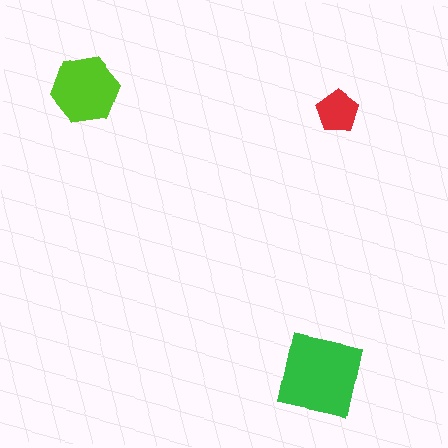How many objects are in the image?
There are 3 objects in the image.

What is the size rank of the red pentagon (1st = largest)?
3rd.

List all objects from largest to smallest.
The green square, the lime hexagon, the red pentagon.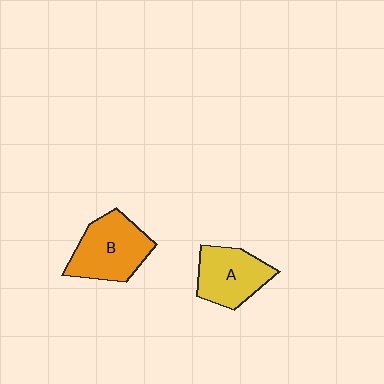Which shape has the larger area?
Shape B (orange).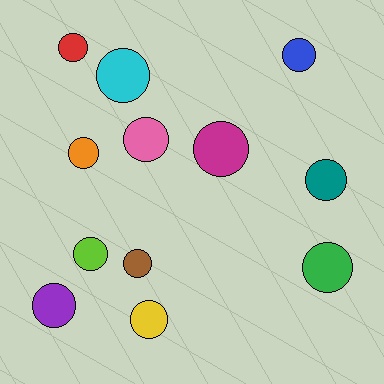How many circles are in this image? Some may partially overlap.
There are 12 circles.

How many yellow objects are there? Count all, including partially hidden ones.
There is 1 yellow object.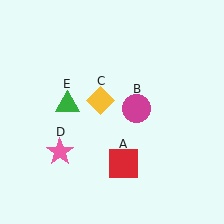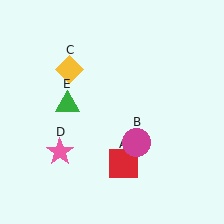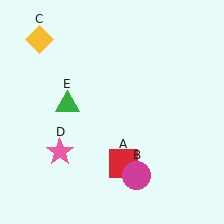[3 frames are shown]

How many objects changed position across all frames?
2 objects changed position: magenta circle (object B), yellow diamond (object C).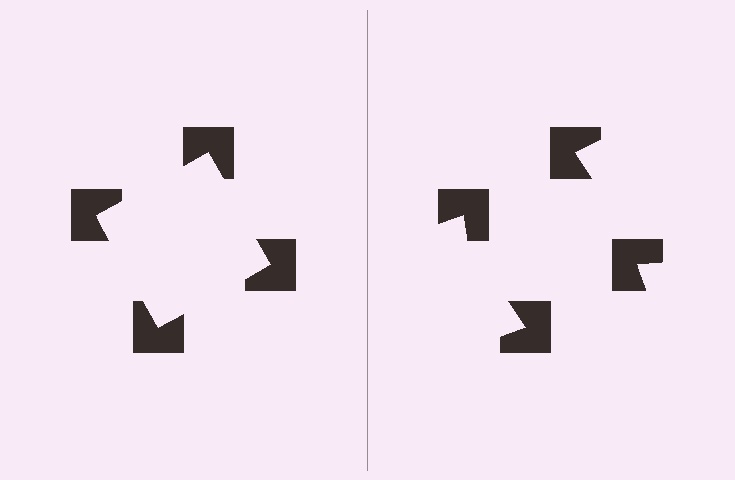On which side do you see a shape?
An illusory square appears on the left side. On the right side the wedge cuts are rotated, so no coherent shape forms.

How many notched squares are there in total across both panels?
8 — 4 on each side.